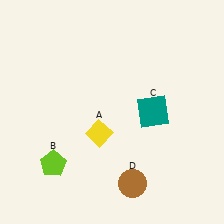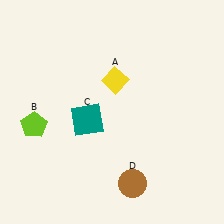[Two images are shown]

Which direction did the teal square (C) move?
The teal square (C) moved left.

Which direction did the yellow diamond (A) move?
The yellow diamond (A) moved up.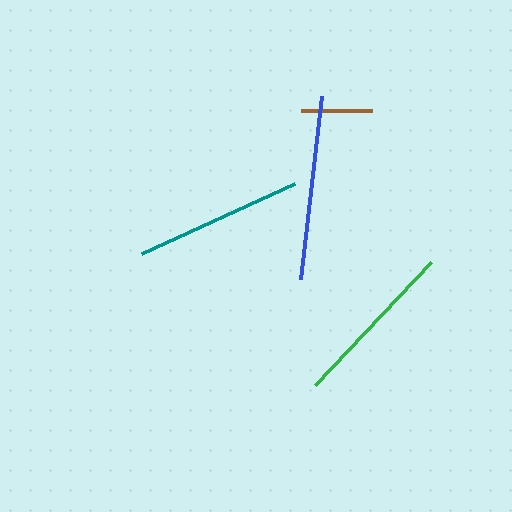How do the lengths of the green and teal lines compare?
The green and teal lines are approximately the same length.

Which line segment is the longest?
The blue line is the longest at approximately 184 pixels.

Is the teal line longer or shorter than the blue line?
The blue line is longer than the teal line.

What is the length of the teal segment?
The teal segment is approximately 169 pixels long.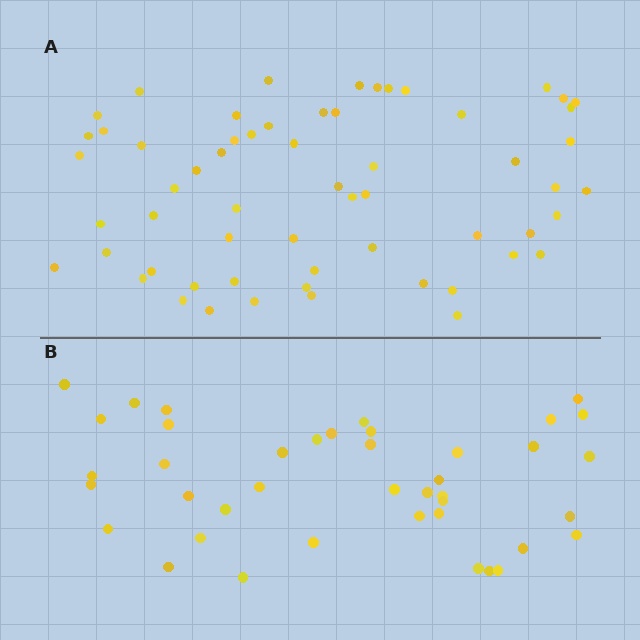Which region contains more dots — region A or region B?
Region A (the top region) has more dots.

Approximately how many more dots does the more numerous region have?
Region A has approximately 20 more dots than region B.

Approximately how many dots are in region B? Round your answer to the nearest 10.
About 40 dots. (The exact count is 41, which rounds to 40.)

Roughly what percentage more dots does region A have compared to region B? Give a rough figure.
About 45% more.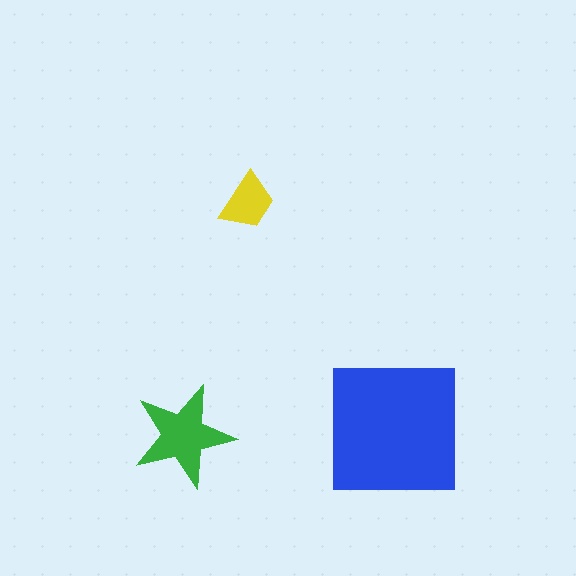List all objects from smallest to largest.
The yellow trapezoid, the green star, the blue square.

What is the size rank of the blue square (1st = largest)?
1st.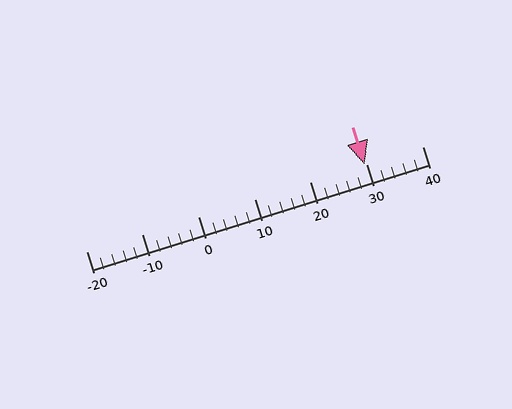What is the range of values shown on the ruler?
The ruler shows values from -20 to 40.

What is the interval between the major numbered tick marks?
The major tick marks are spaced 10 units apart.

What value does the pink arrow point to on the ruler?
The pink arrow points to approximately 30.